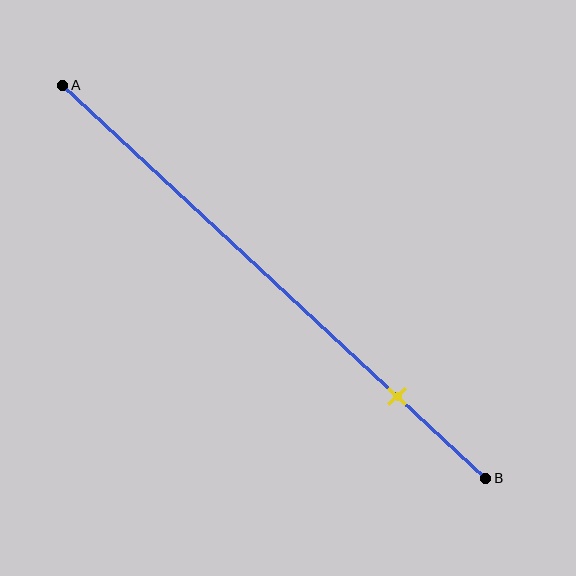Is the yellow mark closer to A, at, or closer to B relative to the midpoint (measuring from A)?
The yellow mark is closer to point B than the midpoint of segment AB.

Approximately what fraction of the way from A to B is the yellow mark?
The yellow mark is approximately 80% of the way from A to B.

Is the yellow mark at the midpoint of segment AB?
No, the mark is at about 80% from A, not at the 50% midpoint.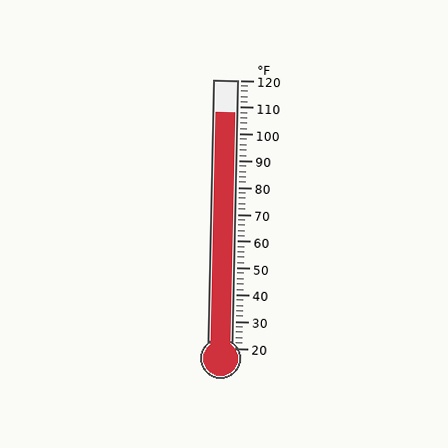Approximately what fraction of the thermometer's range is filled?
The thermometer is filled to approximately 90% of its range.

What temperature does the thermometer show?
The thermometer shows approximately 108°F.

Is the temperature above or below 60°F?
The temperature is above 60°F.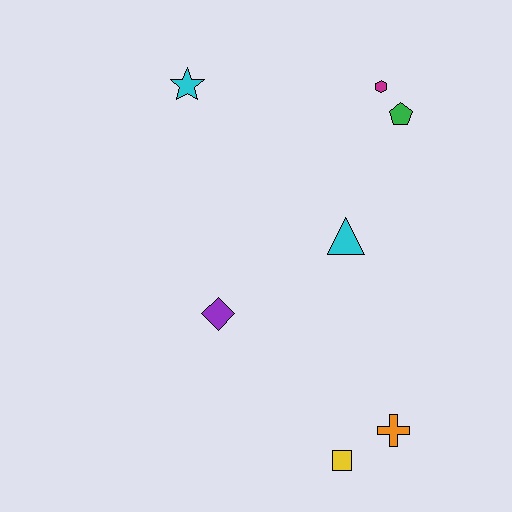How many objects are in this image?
There are 7 objects.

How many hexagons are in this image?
There is 1 hexagon.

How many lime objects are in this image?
There are no lime objects.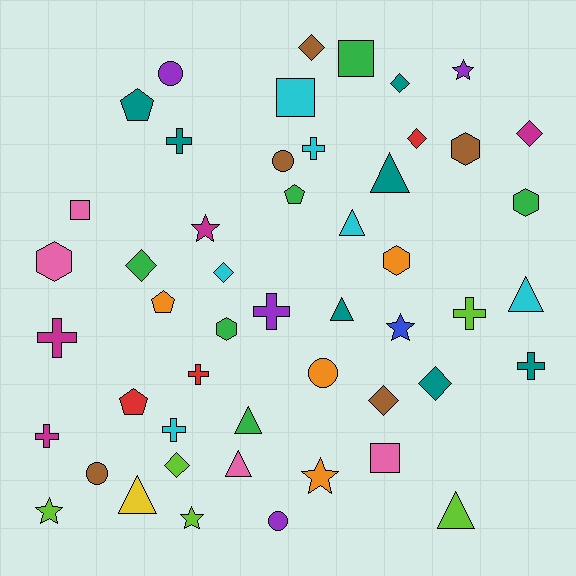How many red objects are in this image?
There are 3 red objects.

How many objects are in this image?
There are 50 objects.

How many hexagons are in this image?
There are 5 hexagons.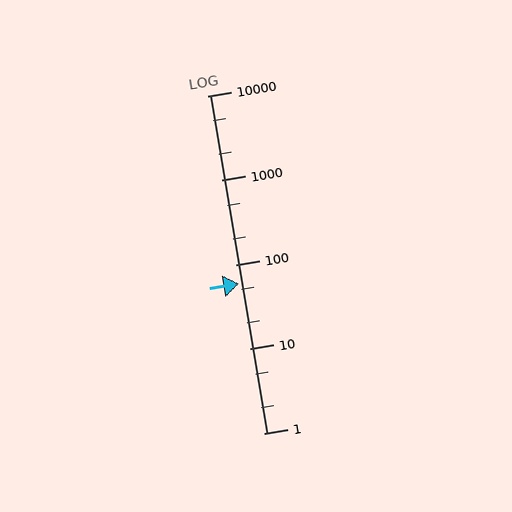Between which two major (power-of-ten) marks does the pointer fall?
The pointer is between 10 and 100.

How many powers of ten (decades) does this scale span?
The scale spans 4 decades, from 1 to 10000.